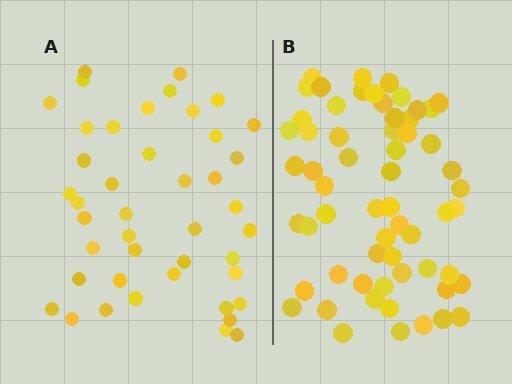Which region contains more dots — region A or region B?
Region B (the right region) has more dots.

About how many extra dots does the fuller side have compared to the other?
Region B has approximately 15 more dots than region A.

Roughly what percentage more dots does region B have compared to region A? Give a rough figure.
About 40% more.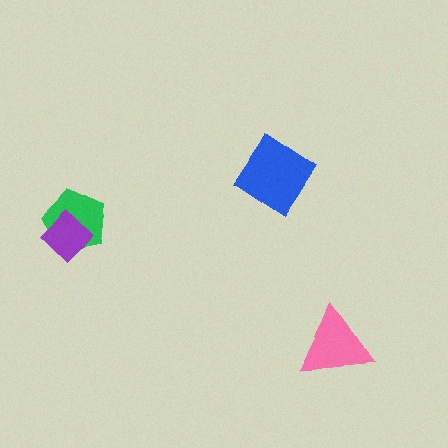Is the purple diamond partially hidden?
No, no other shape covers it.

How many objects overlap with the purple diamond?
1 object overlaps with the purple diamond.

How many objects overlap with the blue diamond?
0 objects overlap with the blue diamond.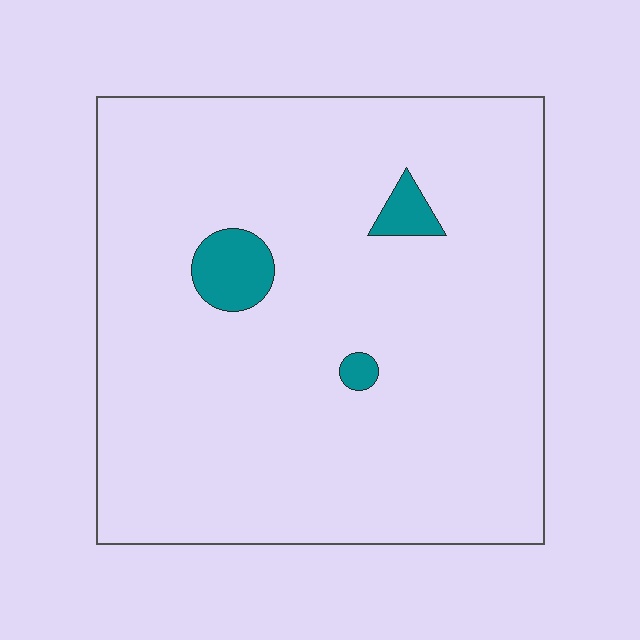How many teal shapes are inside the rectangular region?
3.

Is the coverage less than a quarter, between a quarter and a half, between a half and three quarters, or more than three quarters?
Less than a quarter.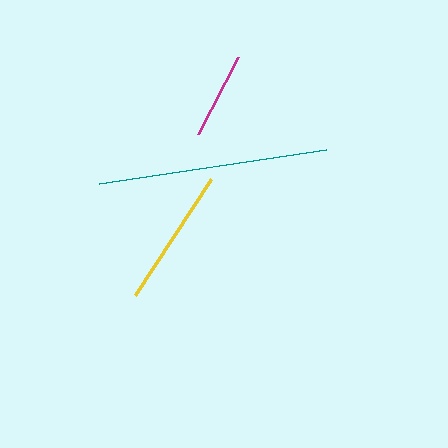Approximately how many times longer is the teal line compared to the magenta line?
The teal line is approximately 2.7 times the length of the magenta line.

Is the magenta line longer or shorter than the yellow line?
The yellow line is longer than the magenta line.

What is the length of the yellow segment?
The yellow segment is approximately 138 pixels long.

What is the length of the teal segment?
The teal segment is approximately 229 pixels long.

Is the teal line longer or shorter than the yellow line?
The teal line is longer than the yellow line.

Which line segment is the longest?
The teal line is the longest at approximately 229 pixels.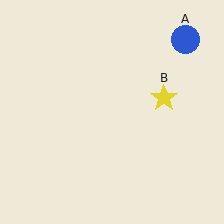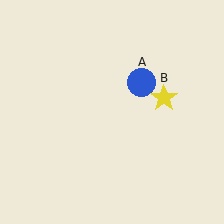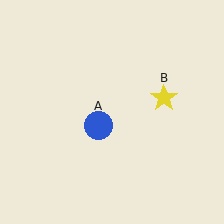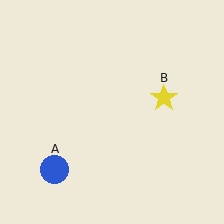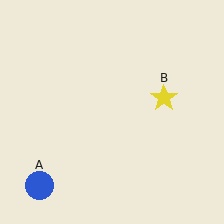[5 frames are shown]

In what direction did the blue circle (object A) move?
The blue circle (object A) moved down and to the left.